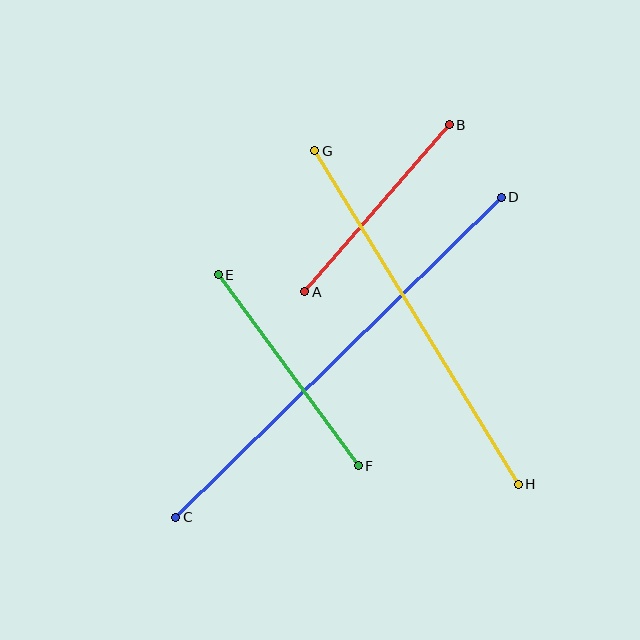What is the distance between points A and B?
The distance is approximately 221 pixels.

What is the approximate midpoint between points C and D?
The midpoint is at approximately (339, 357) pixels.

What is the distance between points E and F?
The distance is approximately 237 pixels.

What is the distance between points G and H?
The distance is approximately 391 pixels.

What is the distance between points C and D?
The distance is approximately 457 pixels.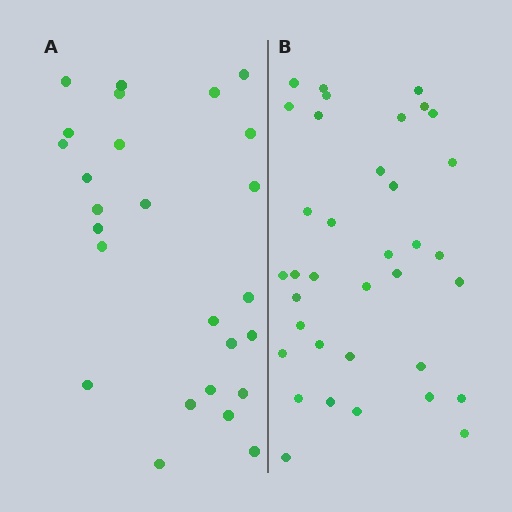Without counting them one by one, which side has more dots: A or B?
Region B (the right region) has more dots.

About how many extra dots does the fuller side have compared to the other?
Region B has roughly 10 or so more dots than region A.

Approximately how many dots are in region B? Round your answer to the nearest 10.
About 40 dots. (The exact count is 36, which rounds to 40.)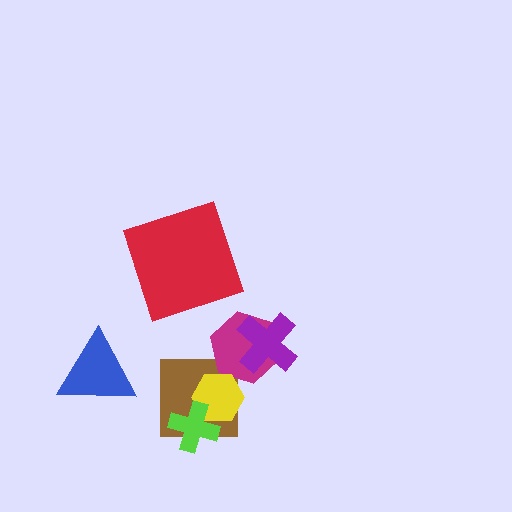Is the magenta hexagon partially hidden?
Yes, it is partially covered by another shape.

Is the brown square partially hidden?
Yes, it is partially covered by another shape.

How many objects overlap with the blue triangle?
0 objects overlap with the blue triangle.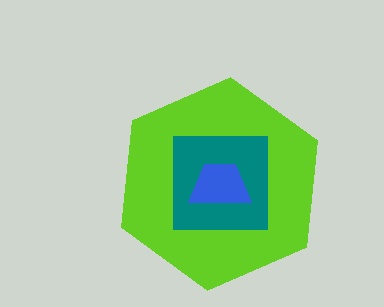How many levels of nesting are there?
3.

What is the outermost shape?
The lime hexagon.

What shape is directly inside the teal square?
The blue trapezoid.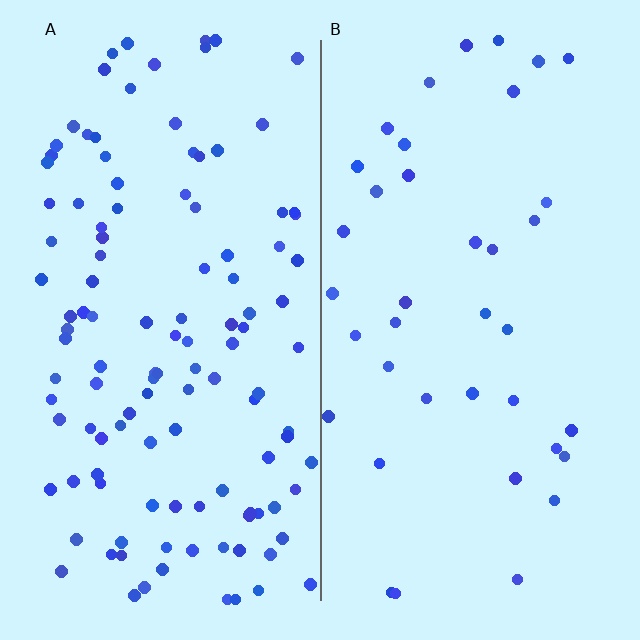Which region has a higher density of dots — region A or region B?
A (the left).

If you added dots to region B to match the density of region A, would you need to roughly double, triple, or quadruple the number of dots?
Approximately triple.